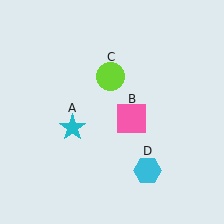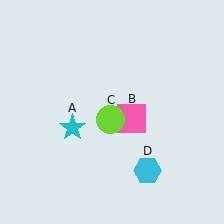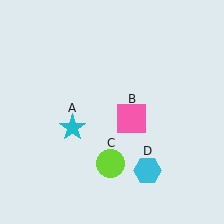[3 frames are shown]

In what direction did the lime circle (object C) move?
The lime circle (object C) moved down.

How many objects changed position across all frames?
1 object changed position: lime circle (object C).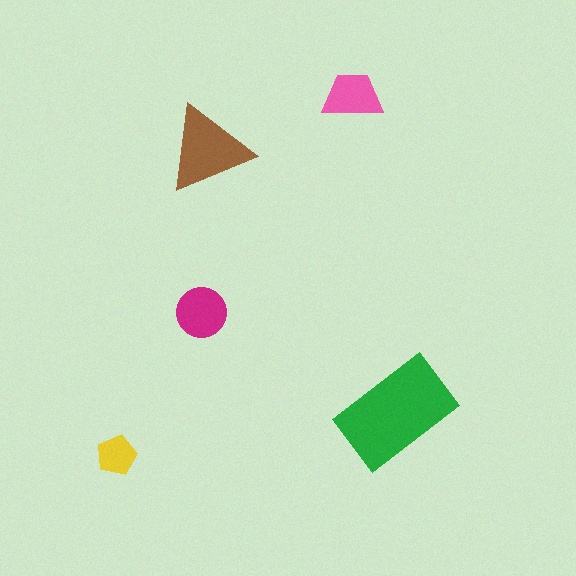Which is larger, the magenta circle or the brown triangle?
The brown triangle.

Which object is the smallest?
The yellow pentagon.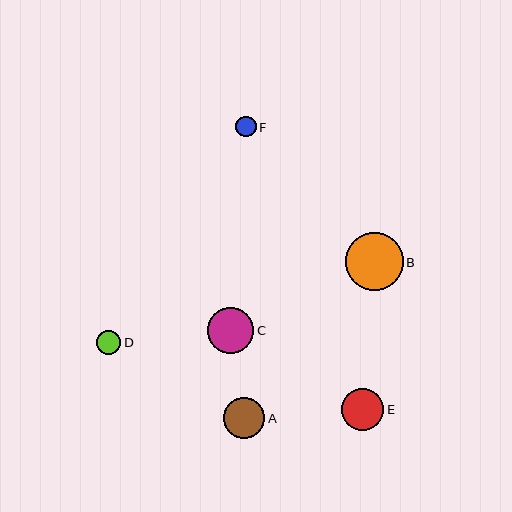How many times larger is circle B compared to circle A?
Circle B is approximately 1.4 times the size of circle A.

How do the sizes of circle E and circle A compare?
Circle E and circle A are approximately the same size.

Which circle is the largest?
Circle B is the largest with a size of approximately 58 pixels.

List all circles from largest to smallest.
From largest to smallest: B, C, E, A, D, F.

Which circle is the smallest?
Circle F is the smallest with a size of approximately 21 pixels.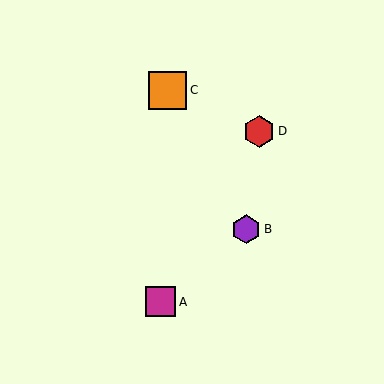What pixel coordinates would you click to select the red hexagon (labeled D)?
Click at (259, 131) to select the red hexagon D.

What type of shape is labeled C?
Shape C is an orange square.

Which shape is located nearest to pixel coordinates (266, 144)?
The red hexagon (labeled D) at (259, 131) is nearest to that location.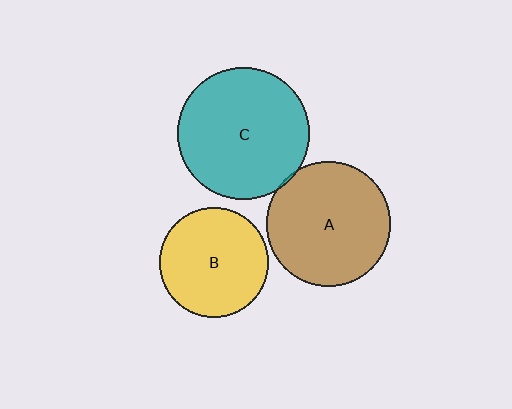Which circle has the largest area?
Circle C (teal).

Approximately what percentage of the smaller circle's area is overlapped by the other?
Approximately 5%.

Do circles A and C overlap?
Yes.